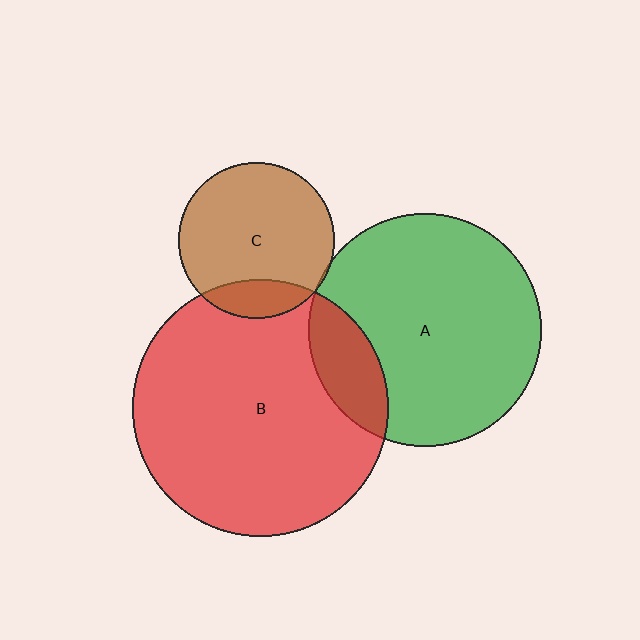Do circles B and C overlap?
Yes.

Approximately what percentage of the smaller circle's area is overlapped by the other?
Approximately 15%.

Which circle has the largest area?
Circle B (red).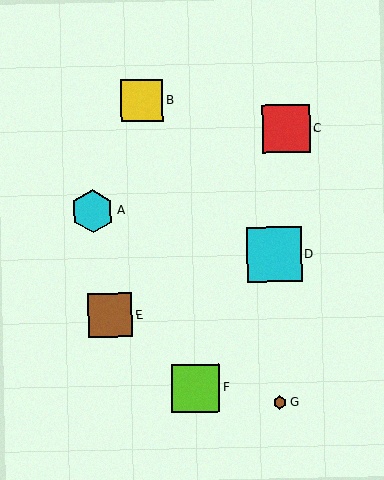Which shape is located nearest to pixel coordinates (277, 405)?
The brown hexagon (labeled G) at (280, 403) is nearest to that location.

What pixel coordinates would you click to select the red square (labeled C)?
Click at (286, 129) to select the red square C.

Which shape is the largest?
The cyan square (labeled D) is the largest.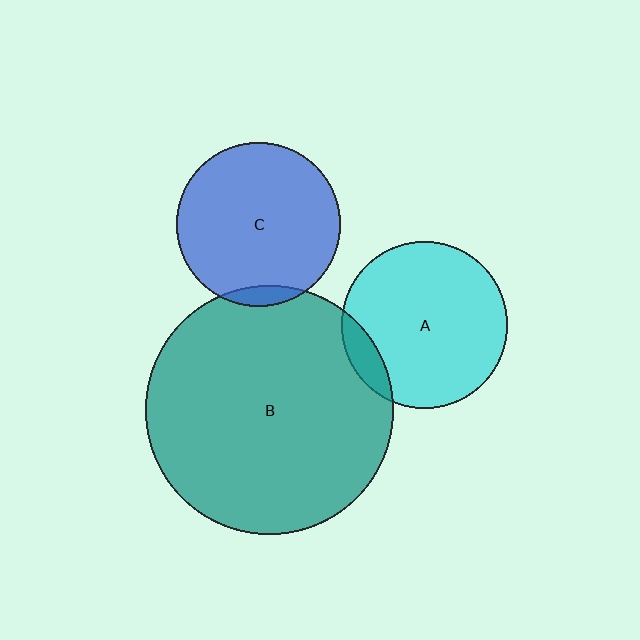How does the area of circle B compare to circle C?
Approximately 2.3 times.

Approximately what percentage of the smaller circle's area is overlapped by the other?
Approximately 5%.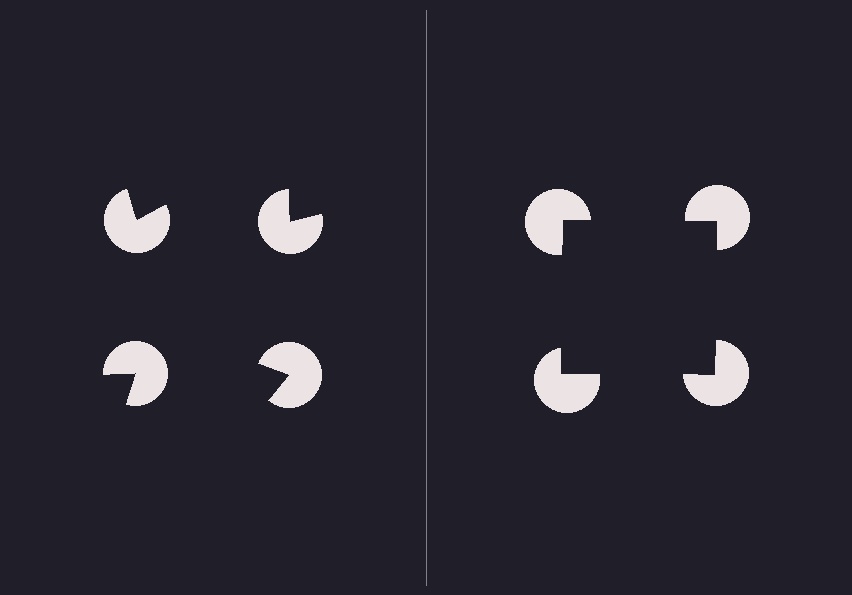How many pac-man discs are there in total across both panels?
8 — 4 on each side.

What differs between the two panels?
The pac-man discs are positioned identically on both sides; only the wedge orientations differ. On the right they align to a square; on the left they are misaligned.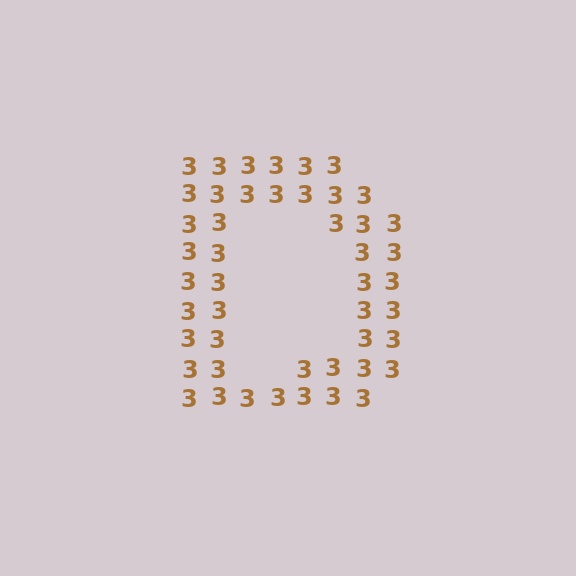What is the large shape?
The large shape is the letter D.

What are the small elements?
The small elements are digit 3's.